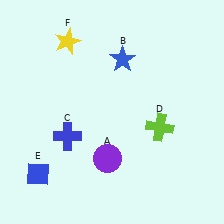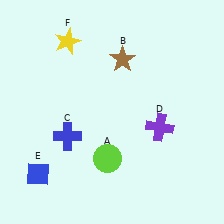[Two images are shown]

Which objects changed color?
A changed from purple to lime. B changed from blue to brown. D changed from lime to purple.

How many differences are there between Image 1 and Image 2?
There are 3 differences between the two images.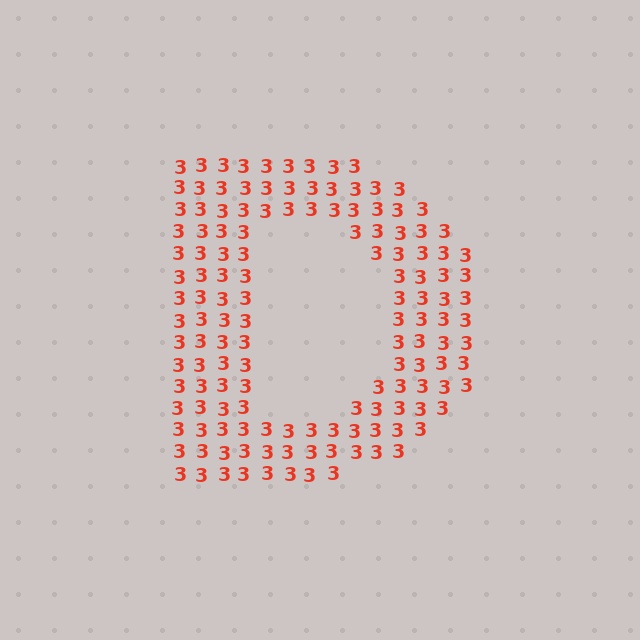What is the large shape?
The large shape is the letter D.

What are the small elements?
The small elements are digit 3's.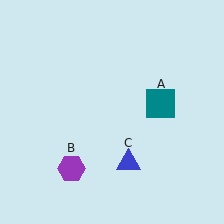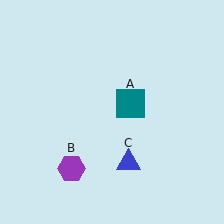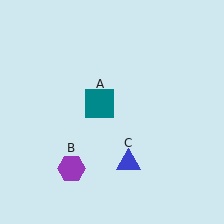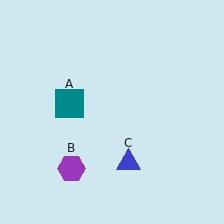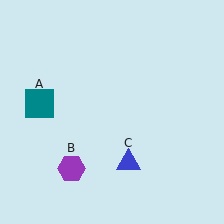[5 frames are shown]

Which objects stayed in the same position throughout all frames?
Purple hexagon (object B) and blue triangle (object C) remained stationary.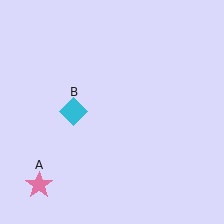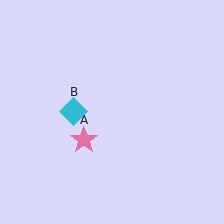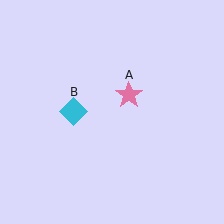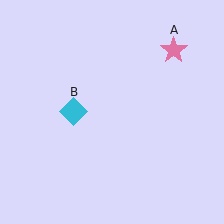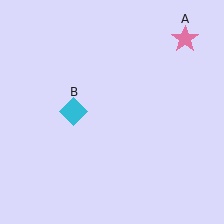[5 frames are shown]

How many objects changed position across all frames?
1 object changed position: pink star (object A).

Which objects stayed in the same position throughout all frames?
Cyan diamond (object B) remained stationary.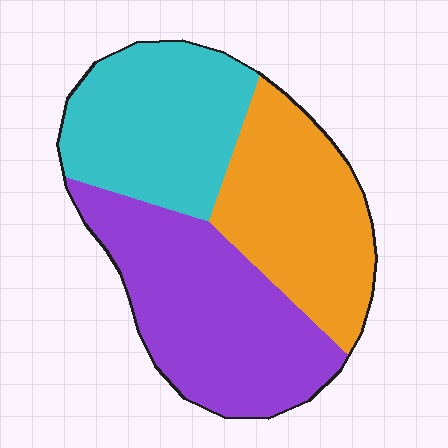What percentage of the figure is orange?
Orange takes up about one third (1/3) of the figure.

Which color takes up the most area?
Purple, at roughly 40%.